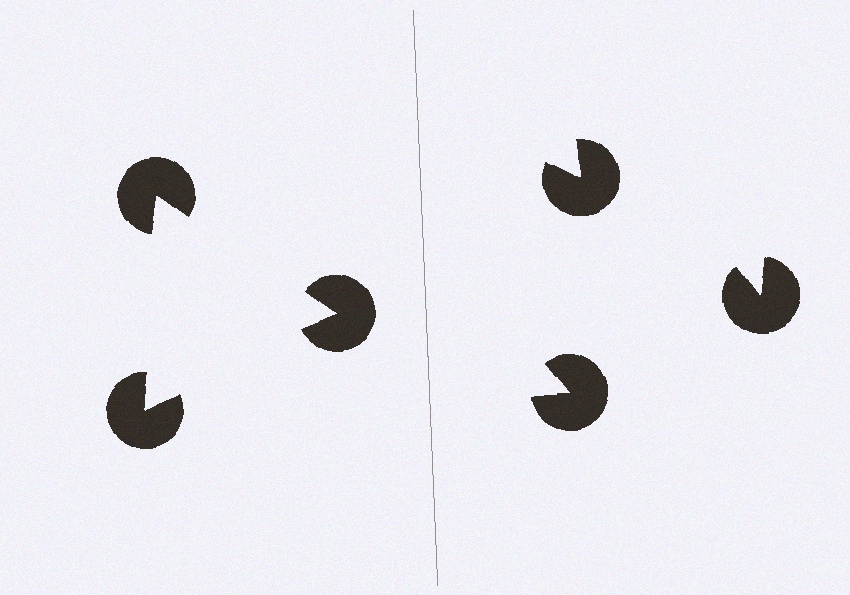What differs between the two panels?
The pac-man discs are positioned identically on both sides; only the wedge orientations differ. On the left they align to a triangle; on the right they are misaligned.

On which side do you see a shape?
An illusory triangle appears on the left side. On the right side the wedge cuts are rotated, so no coherent shape forms.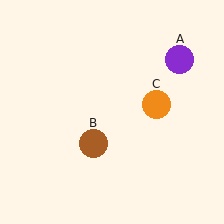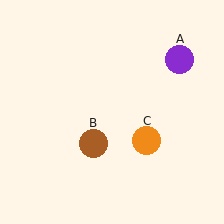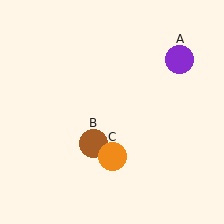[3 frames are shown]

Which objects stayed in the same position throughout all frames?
Purple circle (object A) and brown circle (object B) remained stationary.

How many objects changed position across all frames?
1 object changed position: orange circle (object C).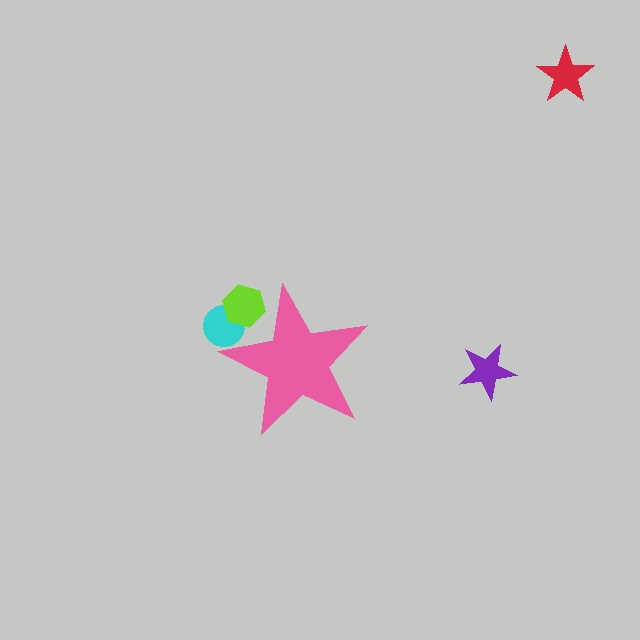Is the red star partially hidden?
No, the red star is fully visible.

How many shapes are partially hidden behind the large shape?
2 shapes are partially hidden.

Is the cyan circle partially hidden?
Yes, the cyan circle is partially hidden behind the pink star.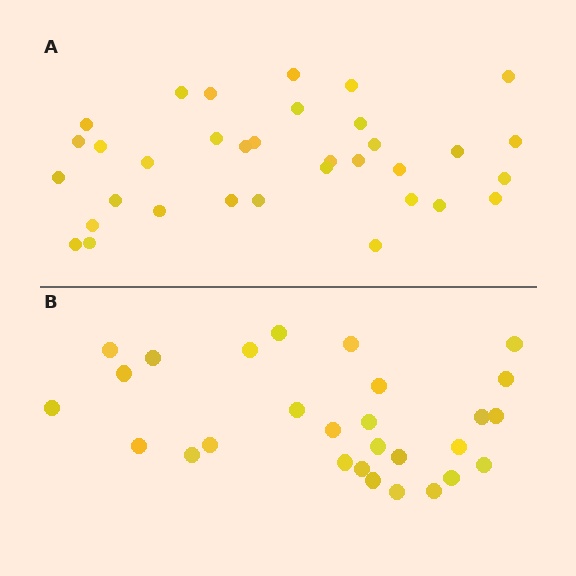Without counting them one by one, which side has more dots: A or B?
Region A (the top region) has more dots.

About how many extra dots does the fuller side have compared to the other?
Region A has about 6 more dots than region B.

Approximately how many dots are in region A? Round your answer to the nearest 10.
About 30 dots. (The exact count is 34, which rounds to 30.)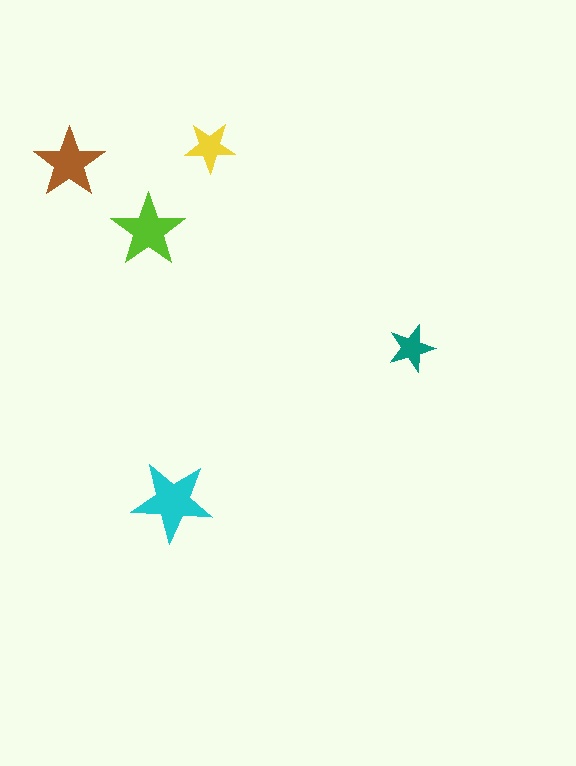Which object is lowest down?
The cyan star is bottommost.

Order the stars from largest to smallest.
the cyan one, the lime one, the brown one, the yellow one, the teal one.